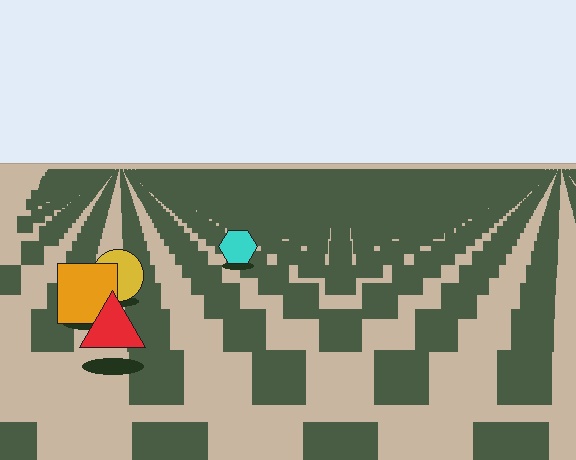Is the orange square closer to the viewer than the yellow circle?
Yes. The orange square is closer — you can tell from the texture gradient: the ground texture is coarser near it.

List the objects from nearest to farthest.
From nearest to farthest: the red triangle, the orange square, the yellow circle, the cyan hexagon.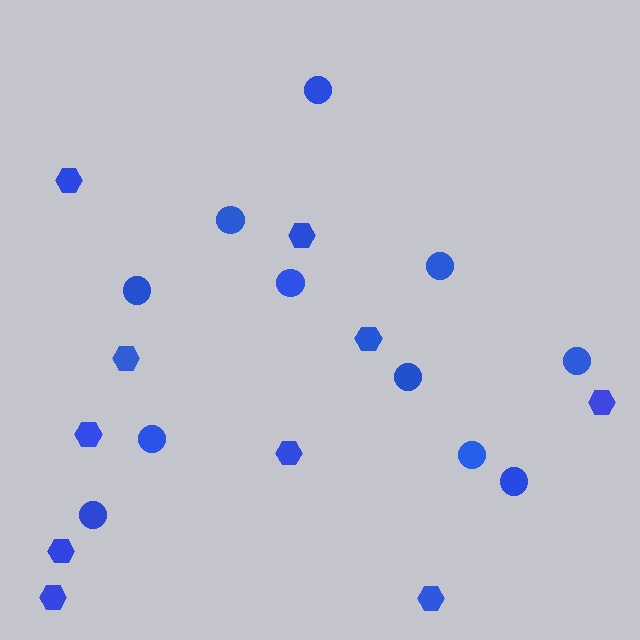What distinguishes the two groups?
There are 2 groups: one group of hexagons (10) and one group of circles (11).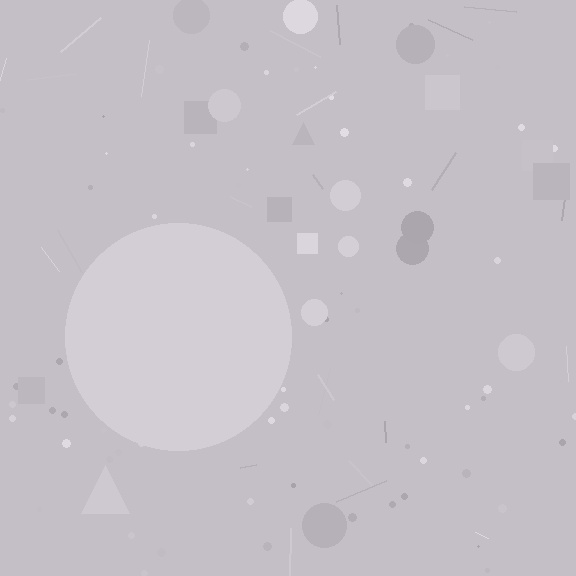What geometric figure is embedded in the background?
A circle is embedded in the background.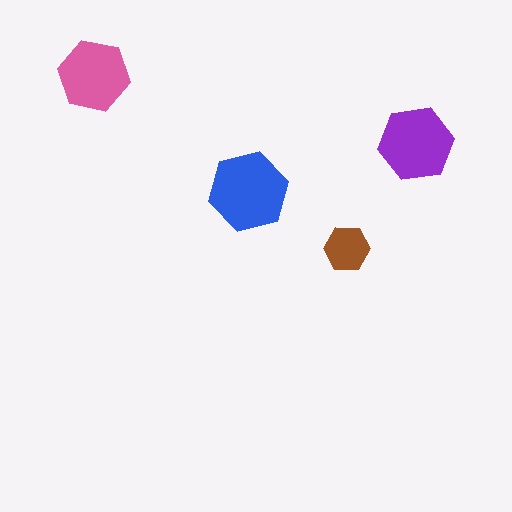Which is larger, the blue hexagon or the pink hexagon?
The blue one.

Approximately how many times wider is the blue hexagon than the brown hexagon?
About 1.5 times wider.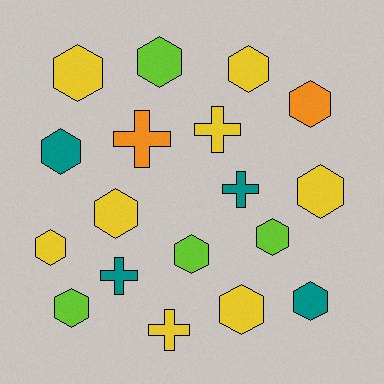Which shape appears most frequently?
Hexagon, with 13 objects.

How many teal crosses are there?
There are 2 teal crosses.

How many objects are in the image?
There are 18 objects.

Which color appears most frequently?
Yellow, with 8 objects.